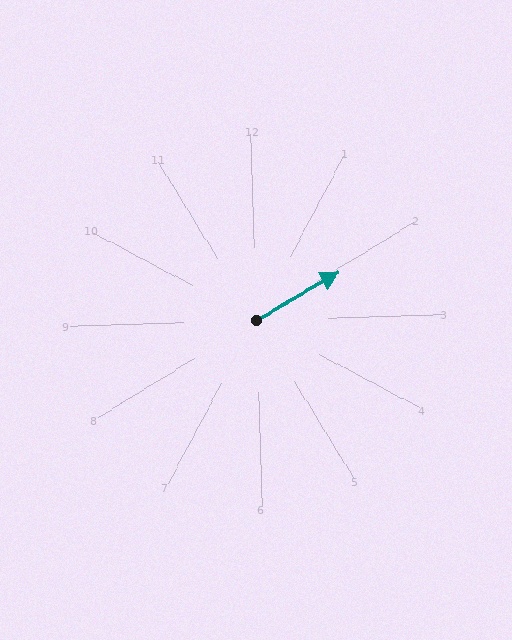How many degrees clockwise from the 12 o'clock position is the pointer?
Approximately 61 degrees.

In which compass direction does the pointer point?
Northeast.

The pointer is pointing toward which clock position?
Roughly 2 o'clock.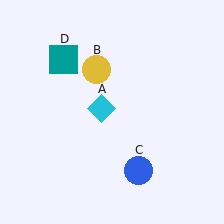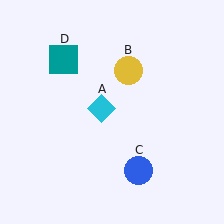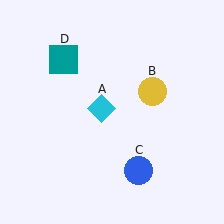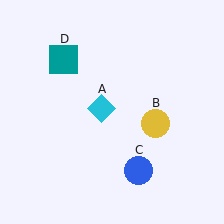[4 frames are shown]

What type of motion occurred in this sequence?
The yellow circle (object B) rotated clockwise around the center of the scene.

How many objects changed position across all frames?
1 object changed position: yellow circle (object B).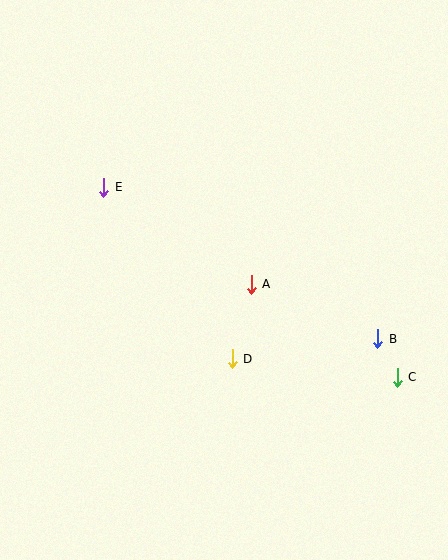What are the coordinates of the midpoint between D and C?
The midpoint between D and C is at (315, 368).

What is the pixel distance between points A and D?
The distance between A and D is 77 pixels.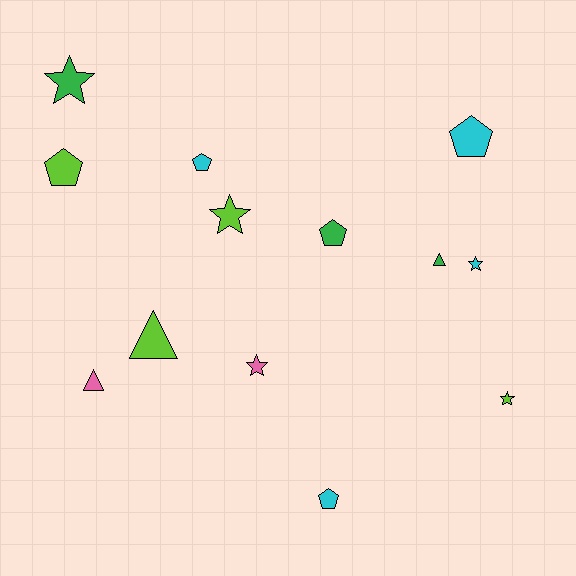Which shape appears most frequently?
Pentagon, with 5 objects.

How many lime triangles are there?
There is 1 lime triangle.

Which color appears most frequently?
Lime, with 4 objects.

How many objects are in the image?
There are 13 objects.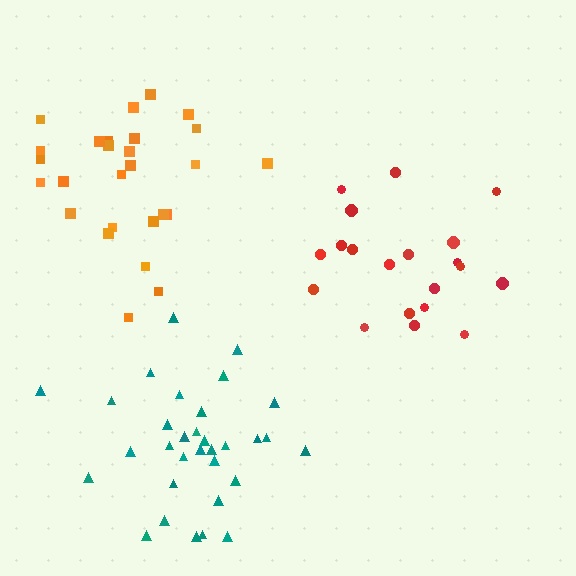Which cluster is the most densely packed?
Orange.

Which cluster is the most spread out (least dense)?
Red.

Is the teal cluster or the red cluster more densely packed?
Teal.